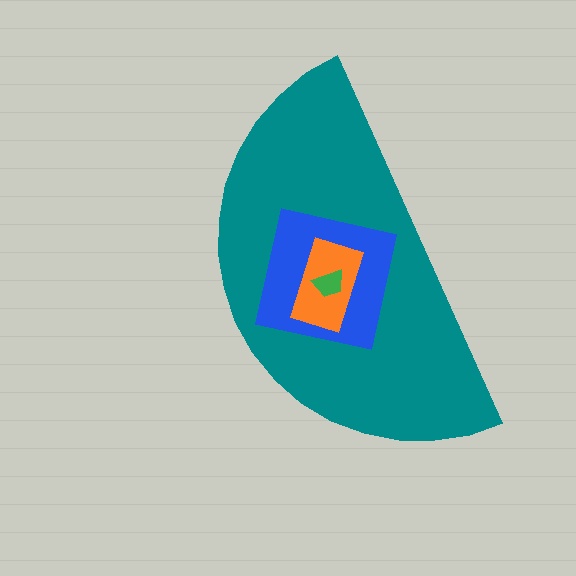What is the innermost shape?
The green trapezoid.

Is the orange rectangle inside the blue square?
Yes.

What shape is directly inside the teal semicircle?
The blue square.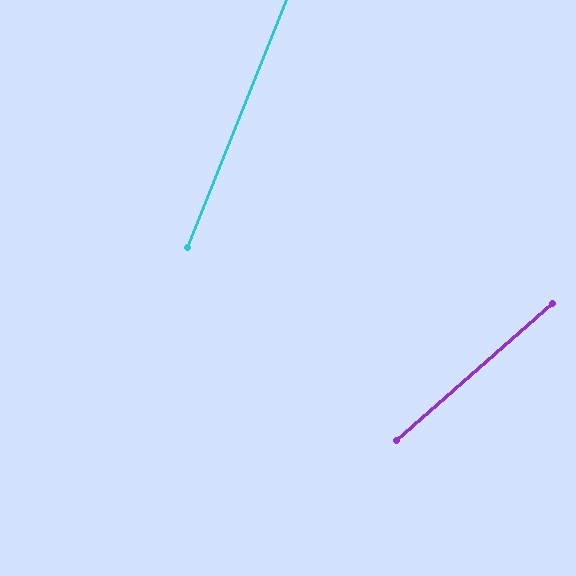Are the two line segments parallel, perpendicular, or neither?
Neither parallel nor perpendicular — they differ by about 27°.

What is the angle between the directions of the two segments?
Approximately 27 degrees.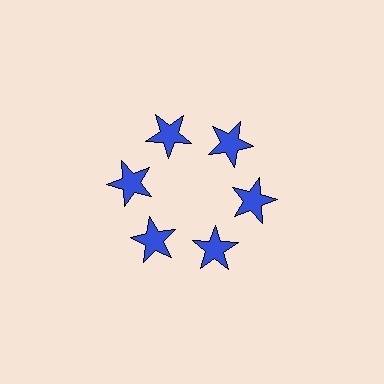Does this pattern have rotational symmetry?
Yes, this pattern has 6-fold rotational symmetry. It looks the same after rotating 60 degrees around the center.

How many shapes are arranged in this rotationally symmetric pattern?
There are 6 shapes, arranged in 6 groups of 1.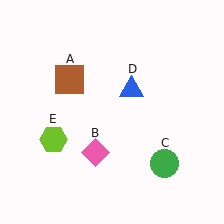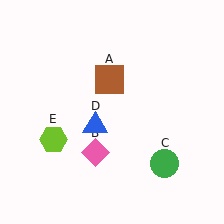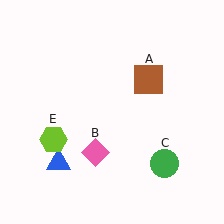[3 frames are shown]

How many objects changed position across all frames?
2 objects changed position: brown square (object A), blue triangle (object D).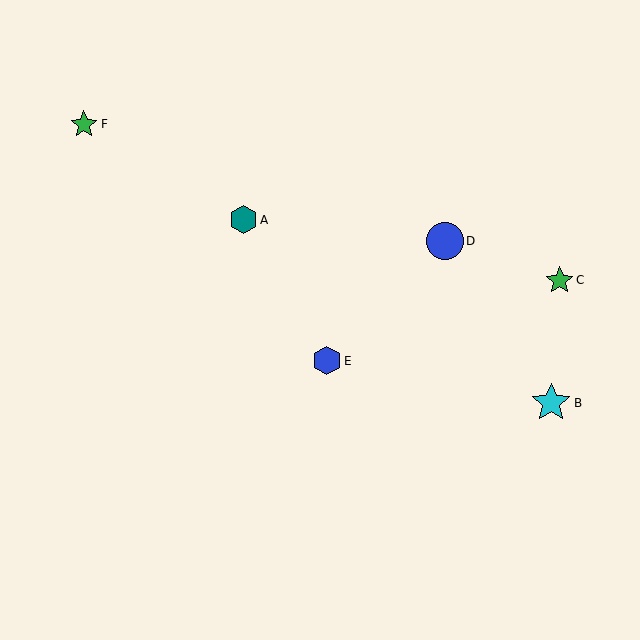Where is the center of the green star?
The center of the green star is at (84, 124).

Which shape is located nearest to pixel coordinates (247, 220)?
The teal hexagon (labeled A) at (243, 220) is nearest to that location.